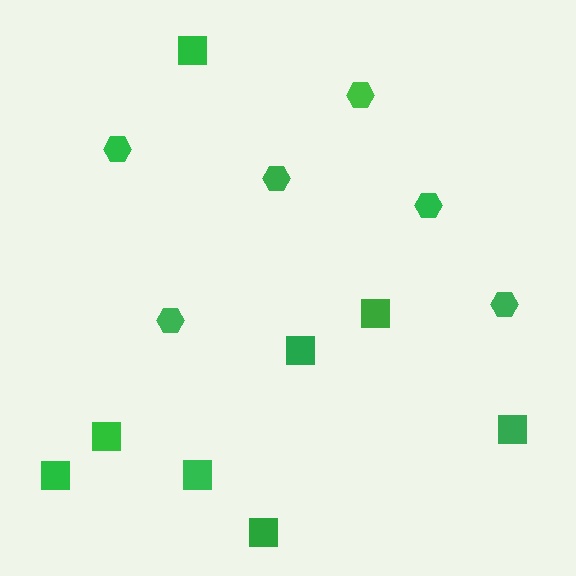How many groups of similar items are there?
There are 2 groups: one group of hexagons (6) and one group of squares (8).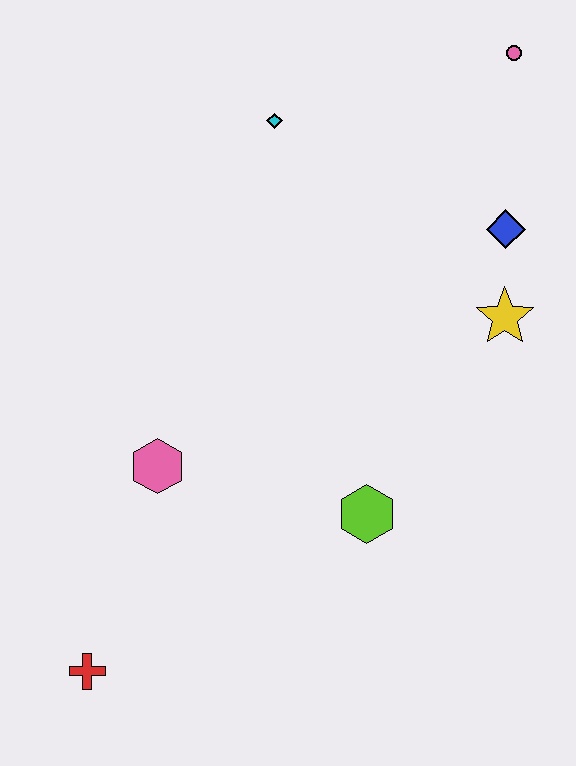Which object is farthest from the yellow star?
The red cross is farthest from the yellow star.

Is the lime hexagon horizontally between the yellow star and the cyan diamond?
Yes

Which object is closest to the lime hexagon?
The pink hexagon is closest to the lime hexagon.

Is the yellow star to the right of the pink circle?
No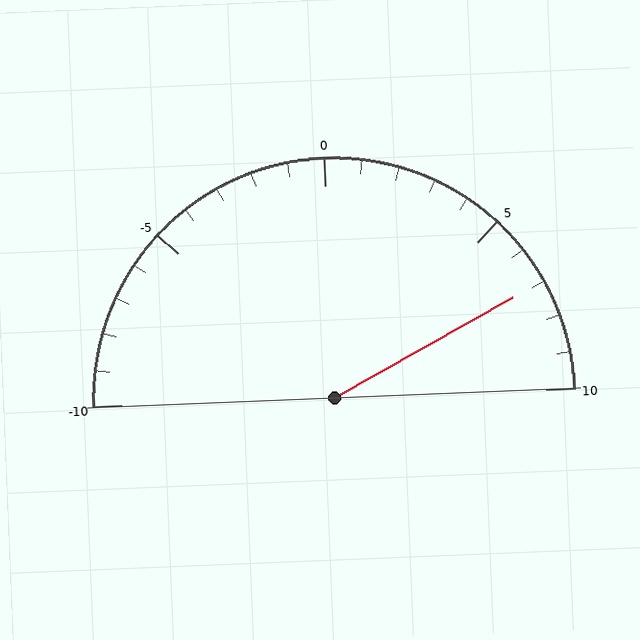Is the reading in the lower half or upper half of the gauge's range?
The reading is in the upper half of the range (-10 to 10).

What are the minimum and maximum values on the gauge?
The gauge ranges from -10 to 10.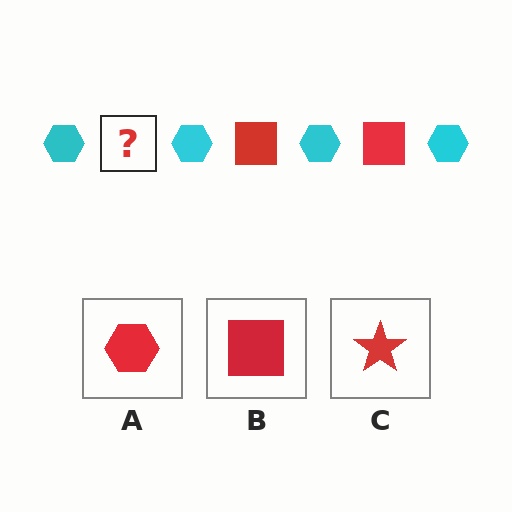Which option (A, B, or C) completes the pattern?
B.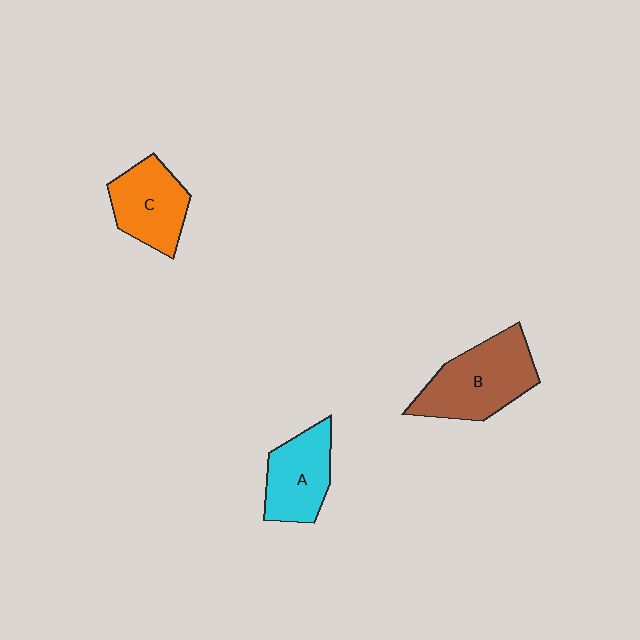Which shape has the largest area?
Shape B (brown).